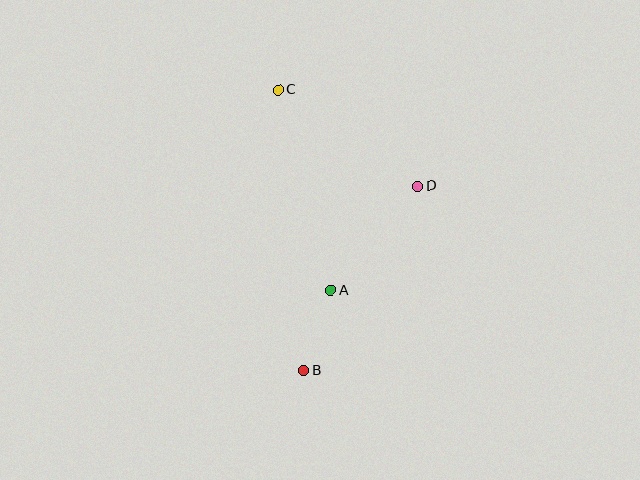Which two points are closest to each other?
Points A and B are closest to each other.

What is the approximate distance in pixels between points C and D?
The distance between C and D is approximately 169 pixels.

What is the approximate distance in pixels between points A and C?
The distance between A and C is approximately 207 pixels.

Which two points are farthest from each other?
Points B and C are farthest from each other.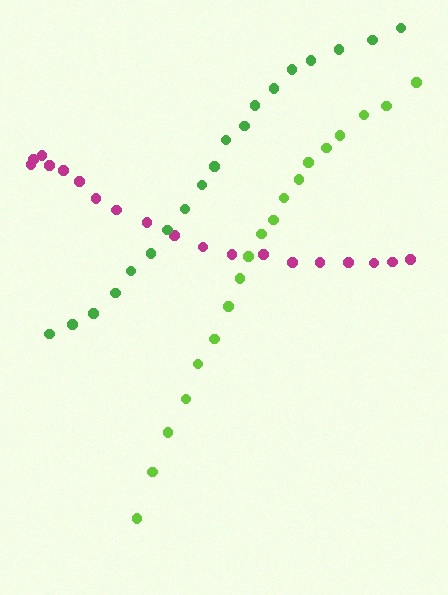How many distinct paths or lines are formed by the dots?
There are 3 distinct paths.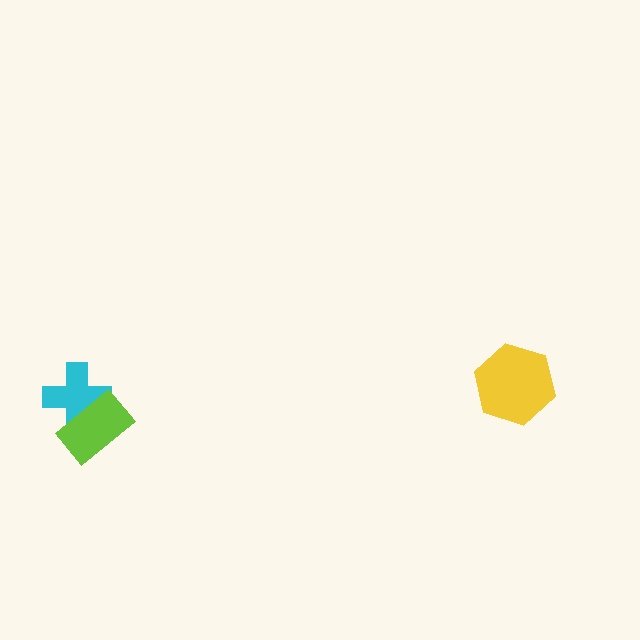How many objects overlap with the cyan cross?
1 object overlaps with the cyan cross.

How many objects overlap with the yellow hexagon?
0 objects overlap with the yellow hexagon.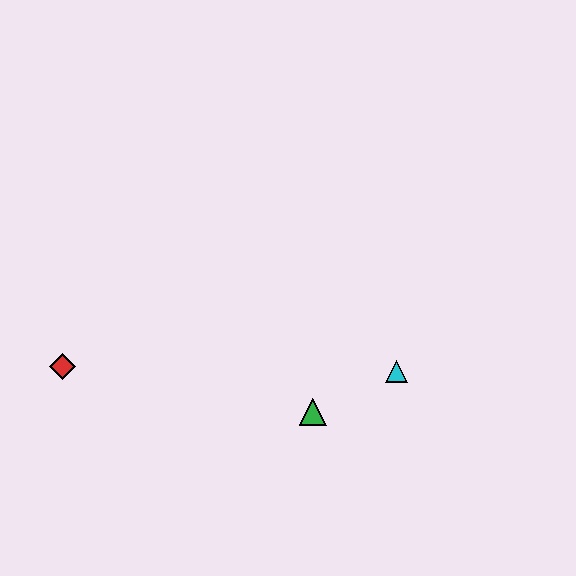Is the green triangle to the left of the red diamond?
No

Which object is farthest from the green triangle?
The red diamond is farthest from the green triangle.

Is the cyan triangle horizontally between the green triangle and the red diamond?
No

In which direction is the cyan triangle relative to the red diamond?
The cyan triangle is to the right of the red diamond.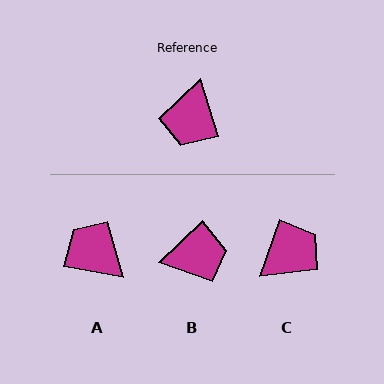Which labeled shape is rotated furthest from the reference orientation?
C, about 143 degrees away.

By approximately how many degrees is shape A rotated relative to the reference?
Approximately 117 degrees clockwise.